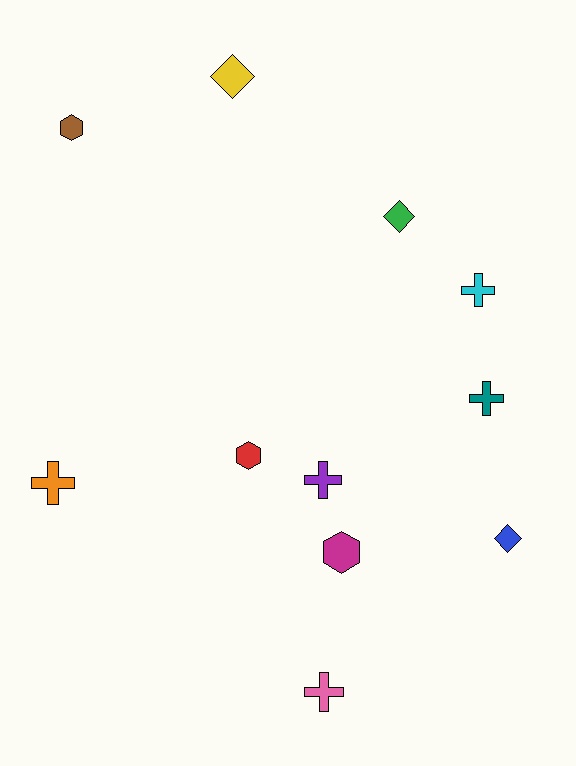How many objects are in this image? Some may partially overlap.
There are 11 objects.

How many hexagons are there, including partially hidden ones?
There are 3 hexagons.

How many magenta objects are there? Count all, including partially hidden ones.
There is 1 magenta object.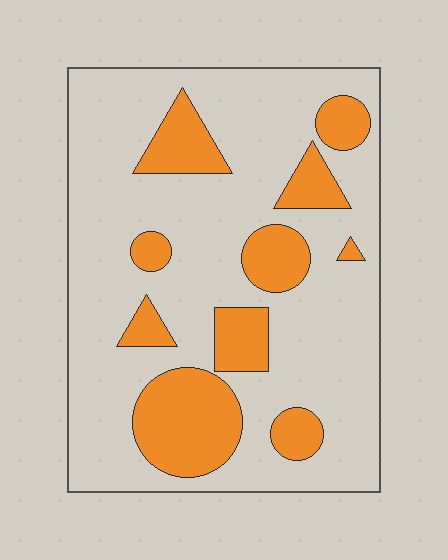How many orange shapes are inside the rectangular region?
10.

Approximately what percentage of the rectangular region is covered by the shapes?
Approximately 25%.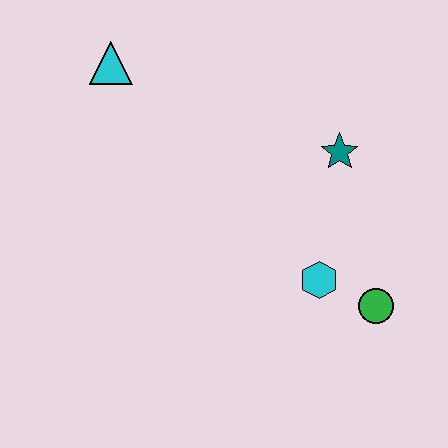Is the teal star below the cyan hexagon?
No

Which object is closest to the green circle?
The cyan hexagon is closest to the green circle.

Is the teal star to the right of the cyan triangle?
Yes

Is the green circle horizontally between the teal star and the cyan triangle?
No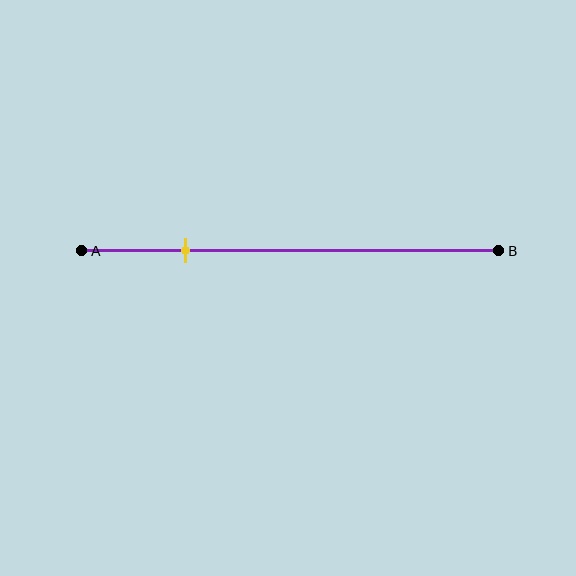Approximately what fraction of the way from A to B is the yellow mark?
The yellow mark is approximately 25% of the way from A to B.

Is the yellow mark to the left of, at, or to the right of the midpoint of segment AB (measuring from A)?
The yellow mark is to the left of the midpoint of segment AB.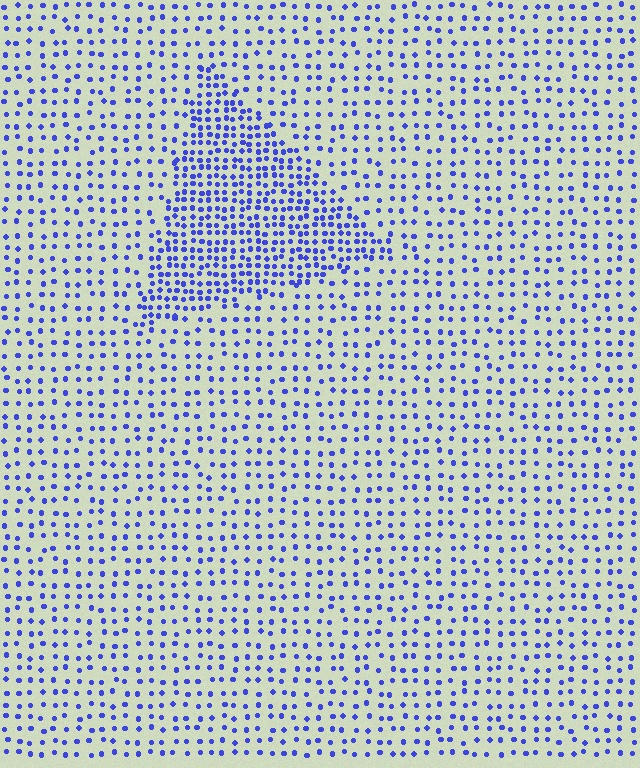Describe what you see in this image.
The image contains small blue elements arranged at two different densities. A triangle-shaped region is visible where the elements are more densely packed than the surrounding area.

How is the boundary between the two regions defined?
The boundary is defined by a change in element density (approximately 2.2x ratio). All elements are the same color, size, and shape.